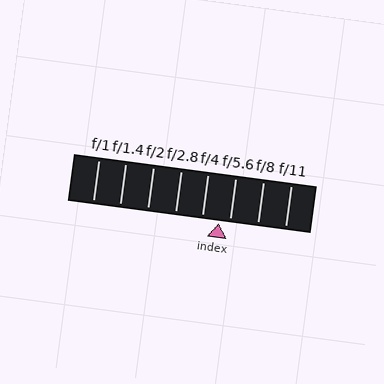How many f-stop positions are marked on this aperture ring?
There are 8 f-stop positions marked.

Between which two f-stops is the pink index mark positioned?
The index mark is between f/4 and f/5.6.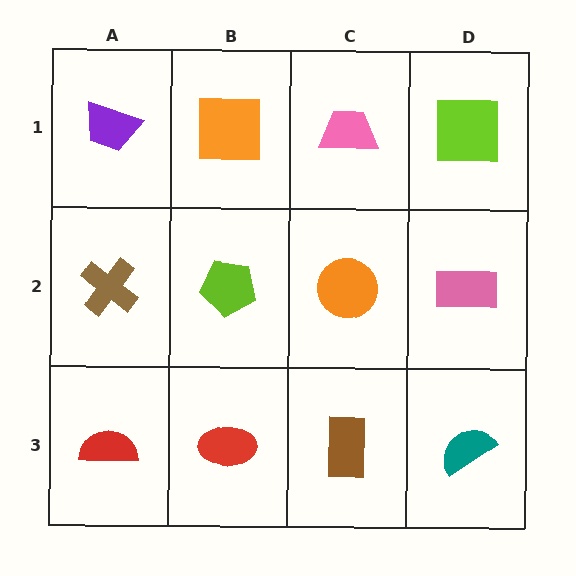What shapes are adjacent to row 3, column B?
A lime pentagon (row 2, column B), a red semicircle (row 3, column A), a brown rectangle (row 3, column C).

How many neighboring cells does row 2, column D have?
3.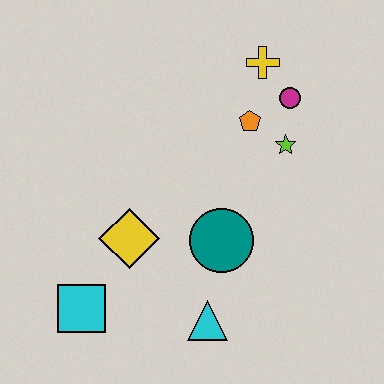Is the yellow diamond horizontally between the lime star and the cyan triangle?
No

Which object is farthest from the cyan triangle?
The yellow cross is farthest from the cyan triangle.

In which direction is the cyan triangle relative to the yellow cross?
The cyan triangle is below the yellow cross.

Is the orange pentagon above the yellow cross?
No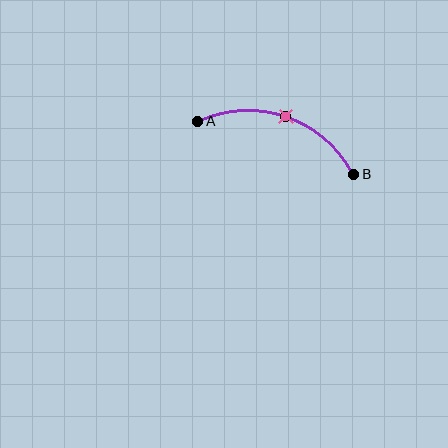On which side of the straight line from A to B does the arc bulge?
The arc bulges above the straight line connecting A and B.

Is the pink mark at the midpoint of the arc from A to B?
Yes. The pink mark lies on the arc at equal arc-length from both A and B — it is the arc midpoint.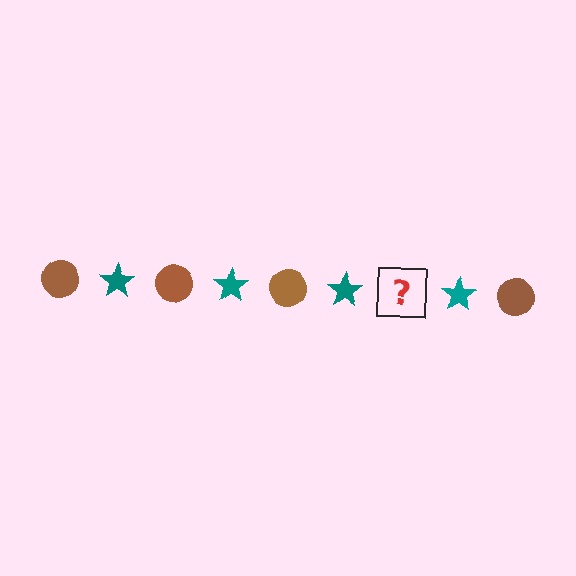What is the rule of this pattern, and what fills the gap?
The rule is that the pattern alternates between brown circle and teal star. The gap should be filled with a brown circle.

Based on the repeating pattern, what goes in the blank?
The blank should be a brown circle.